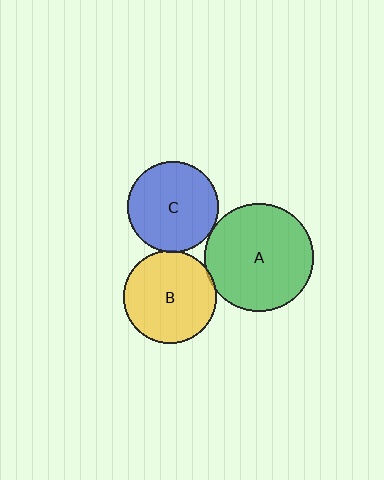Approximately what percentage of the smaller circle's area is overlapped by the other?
Approximately 5%.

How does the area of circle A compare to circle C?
Approximately 1.4 times.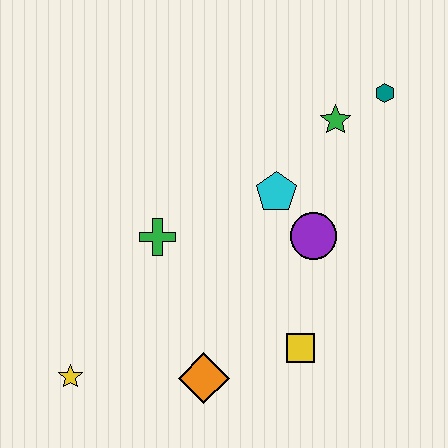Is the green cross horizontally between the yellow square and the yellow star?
Yes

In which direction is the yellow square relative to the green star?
The yellow square is below the green star.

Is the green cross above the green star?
No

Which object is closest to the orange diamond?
The yellow square is closest to the orange diamond.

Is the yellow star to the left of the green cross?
Yes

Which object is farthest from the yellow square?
The teal hexagon is farthest from the yellow square.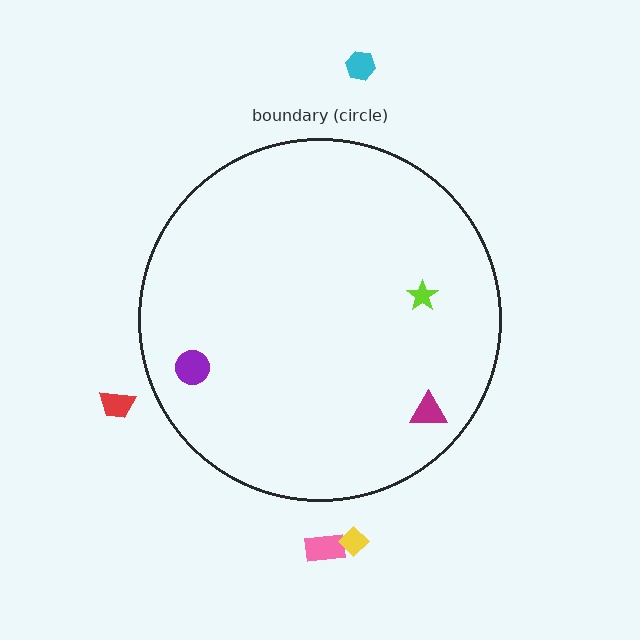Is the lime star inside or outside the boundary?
Inside.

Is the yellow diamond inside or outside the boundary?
Outside.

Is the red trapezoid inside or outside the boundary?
Outside.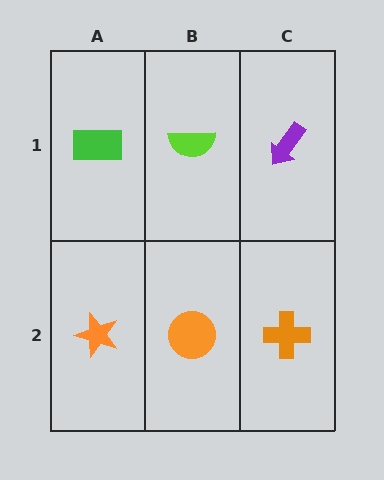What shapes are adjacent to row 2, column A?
A green rectangle (row 1, column A), an orange circle (row 2, column B).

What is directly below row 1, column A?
An orange star.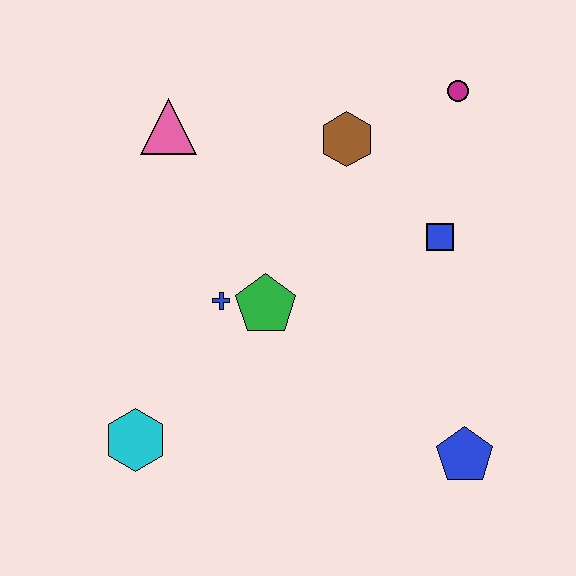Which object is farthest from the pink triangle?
The blue pentagon is farthest from the pink triangle.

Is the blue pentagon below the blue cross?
Yes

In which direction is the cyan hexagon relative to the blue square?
The cyan hexagon is to the left of the blue square.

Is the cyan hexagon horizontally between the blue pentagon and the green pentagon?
No